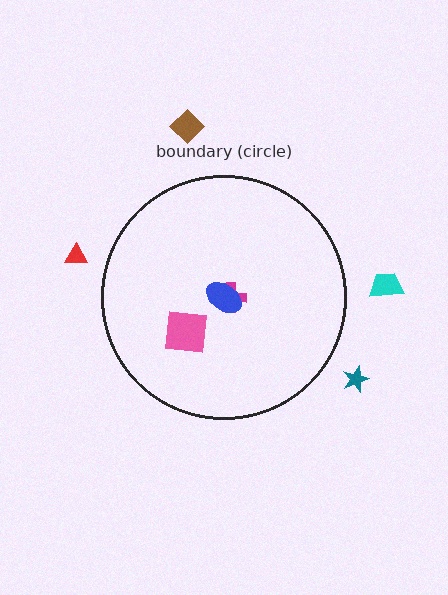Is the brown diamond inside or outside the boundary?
Outside.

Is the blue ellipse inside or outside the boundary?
Inside.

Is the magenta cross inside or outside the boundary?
Inside.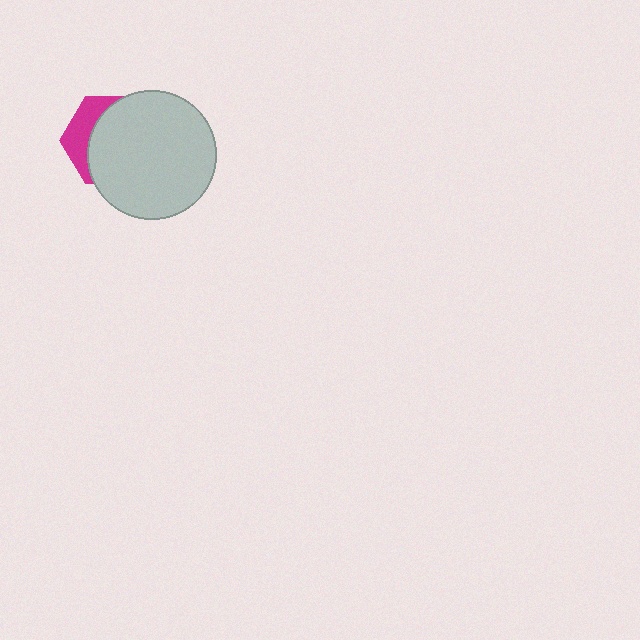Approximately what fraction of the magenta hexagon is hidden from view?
Roughly 70% of the magenta hexagon is hidden behind the light gray circle.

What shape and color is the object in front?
The object in front is a light gray circle.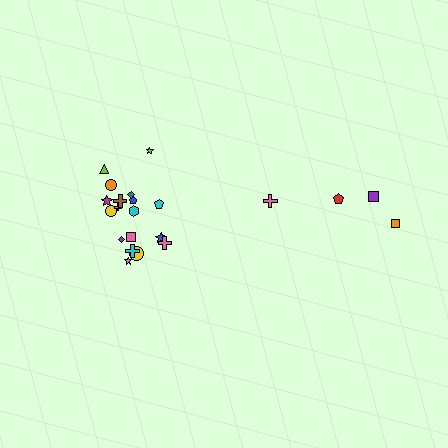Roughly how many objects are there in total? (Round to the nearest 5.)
Roughly 20 objects in total.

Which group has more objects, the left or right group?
The left group.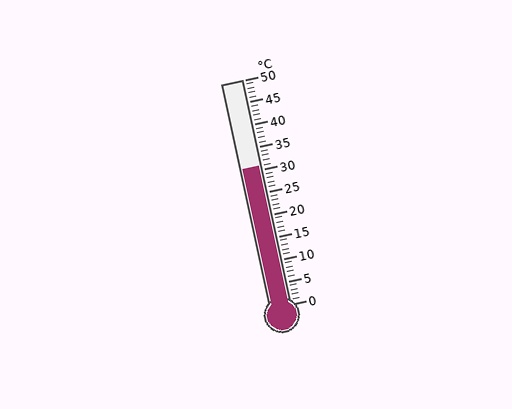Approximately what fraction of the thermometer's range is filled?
The thermometer is filled to approximately 60% of its range.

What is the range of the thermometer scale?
The thermometer scale ranges from 0°C to 50°C.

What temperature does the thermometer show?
The thermometer shows approximately 31°C.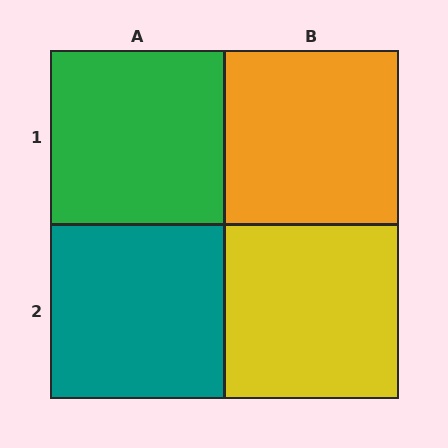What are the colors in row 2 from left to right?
Teal, yellow.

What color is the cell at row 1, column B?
Orange.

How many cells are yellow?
1 cell is yellow.